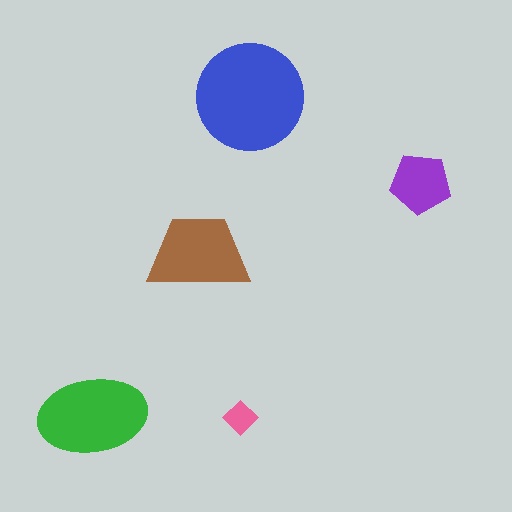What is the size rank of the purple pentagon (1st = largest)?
4th.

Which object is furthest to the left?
The green ellipse is leftmost.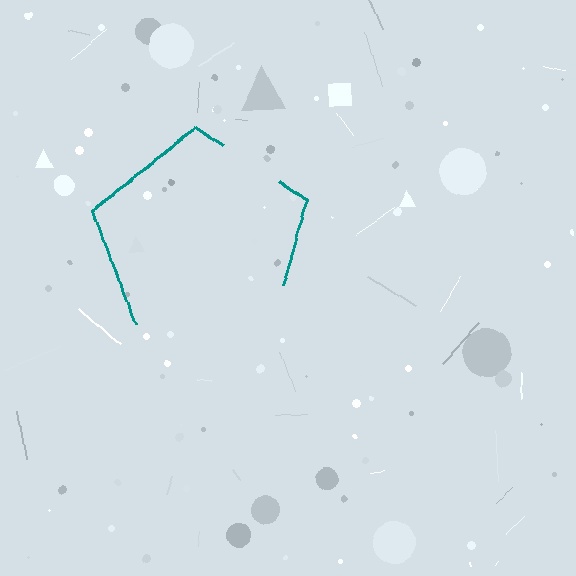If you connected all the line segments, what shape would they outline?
They would outline a pentagon.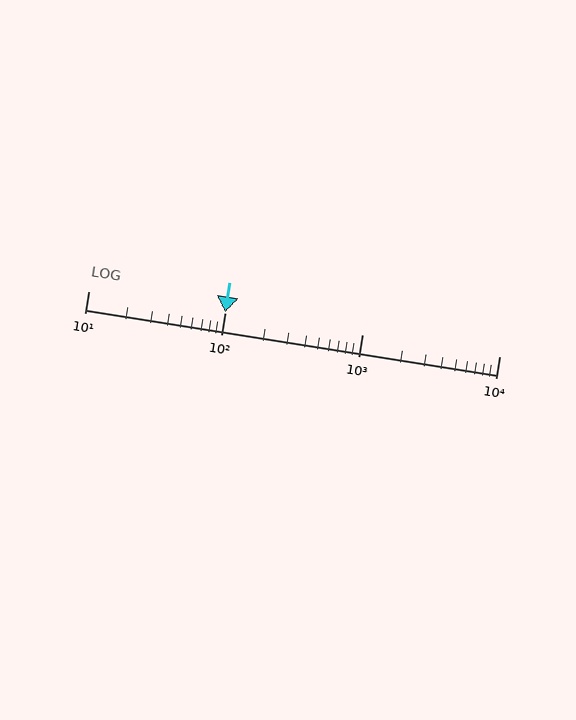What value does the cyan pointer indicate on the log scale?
The pointer indicates approximately 99.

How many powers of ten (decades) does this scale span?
The scale spans 3 decades, from 10 to 10000.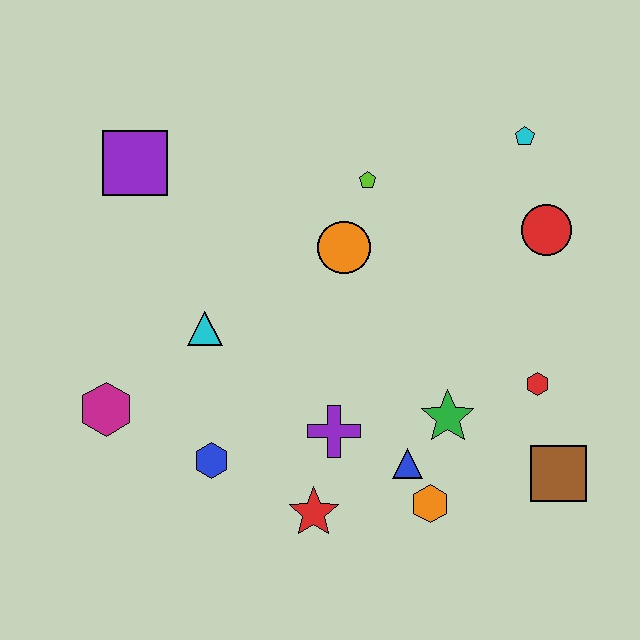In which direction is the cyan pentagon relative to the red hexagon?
The cyan pentagon is above the red hexagon.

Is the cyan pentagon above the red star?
Yes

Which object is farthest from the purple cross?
The cyan pentagon is farthest from the purple cross.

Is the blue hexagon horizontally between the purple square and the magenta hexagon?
No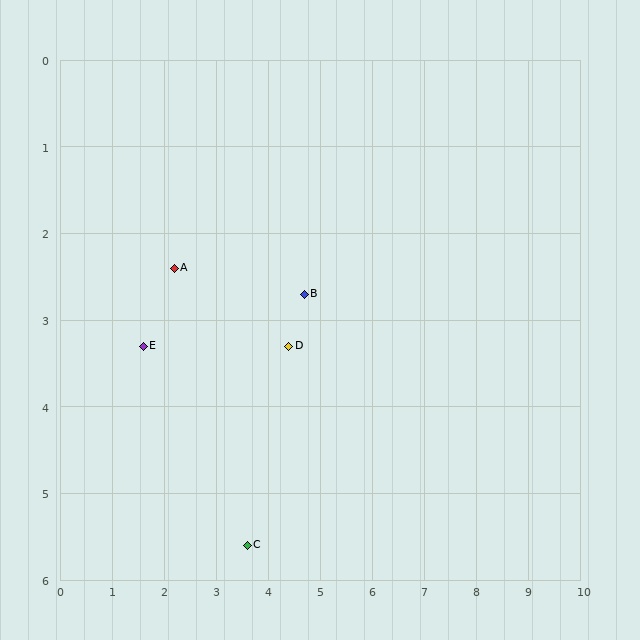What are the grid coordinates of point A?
Point A is at approximately (2.2, 2.4).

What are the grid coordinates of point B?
Point B is at approximately (4.7, 2.7).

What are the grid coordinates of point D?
Point D is at approximately (4.4, 3.3).